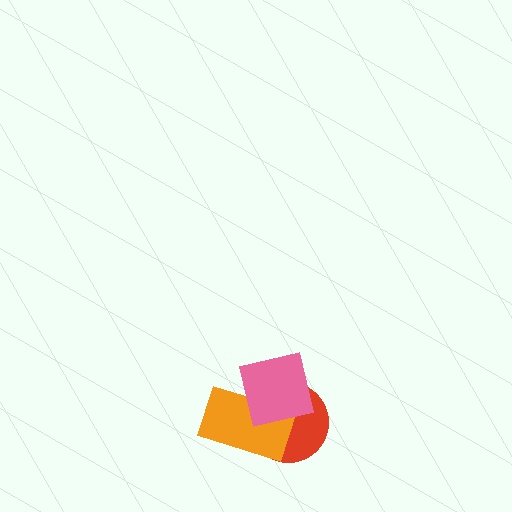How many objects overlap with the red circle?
2 objects overlap with the red circle.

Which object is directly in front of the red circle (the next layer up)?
The orange rectangle is directly in front of the red circle.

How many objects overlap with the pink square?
2 objects overlap with the pink square.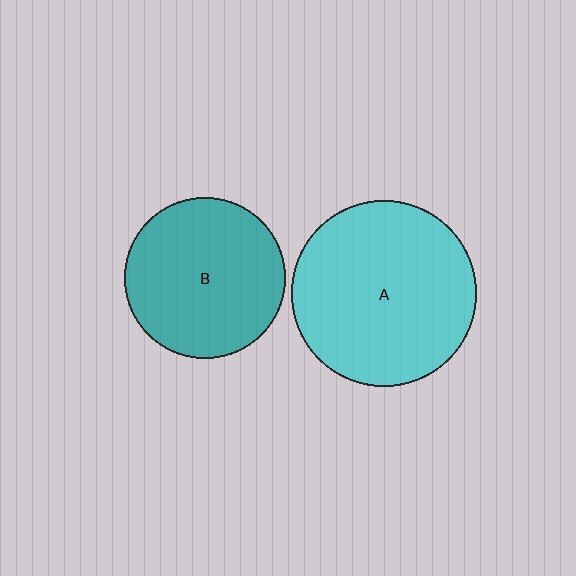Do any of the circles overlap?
No, none of the circles overlap.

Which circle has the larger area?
Circle A (cyan).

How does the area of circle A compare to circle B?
Approximately 1.3 times.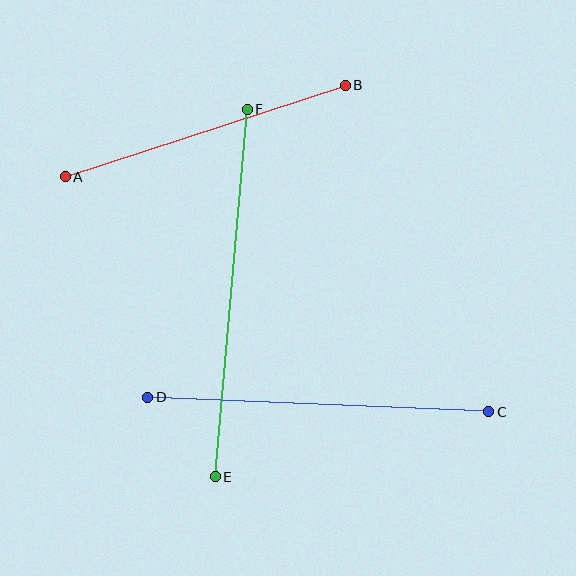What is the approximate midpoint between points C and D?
The midpoint is at approximately (318, 404) pixels.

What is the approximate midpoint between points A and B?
The midpoint is at approximately (205, 131) pixels.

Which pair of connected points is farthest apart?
Points E and F are farthest apart.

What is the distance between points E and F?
The distance is approximately 369 pixels.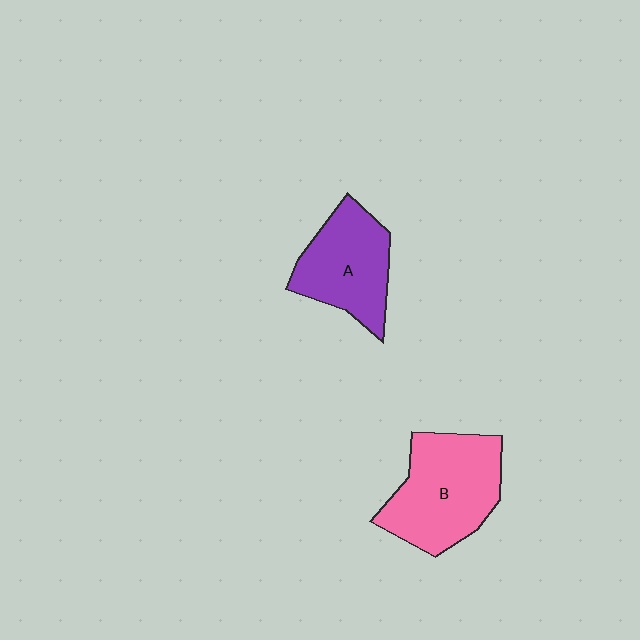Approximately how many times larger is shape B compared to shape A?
Approximately 1.3 times.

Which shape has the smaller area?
Shape A (purple).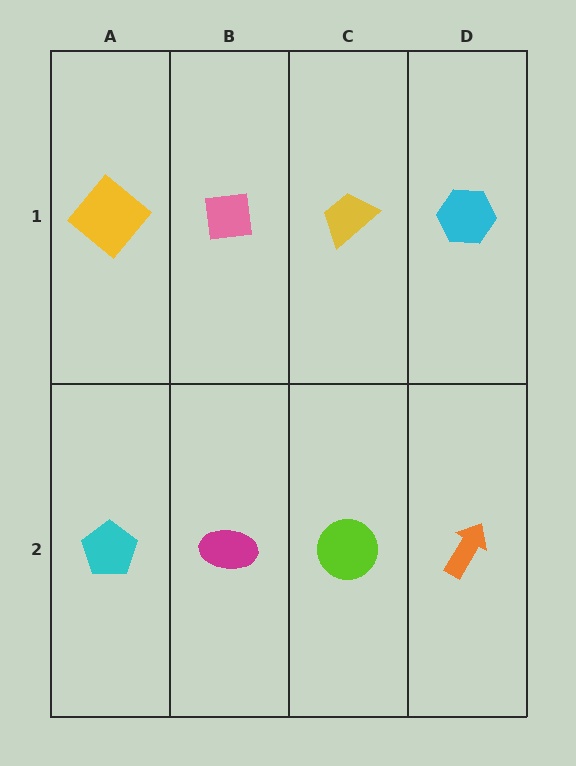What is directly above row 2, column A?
A yellow diamond.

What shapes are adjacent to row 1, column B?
A magenta ellipse (row 2, column B), a yellow diamond (row 1, column A), a yellow trapezoid (row 1, column C).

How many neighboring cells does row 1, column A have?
2.